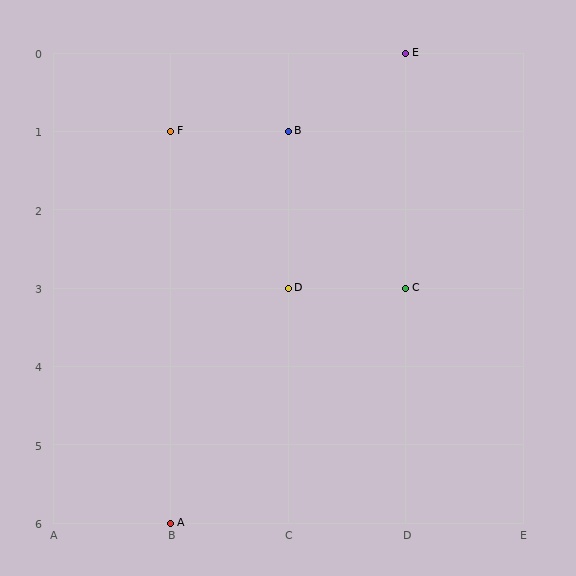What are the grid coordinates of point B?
Point B is at grid coordinates (C, 1).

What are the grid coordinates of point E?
Point E is at grid coordinates (D, 0).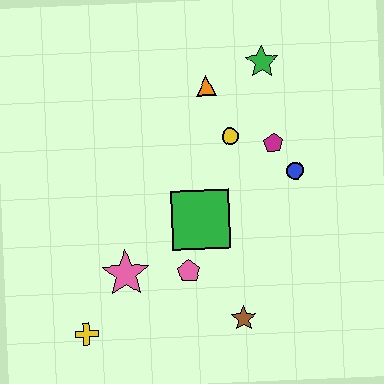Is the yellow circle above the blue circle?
Yes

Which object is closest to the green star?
The orange triangle is closest to the green star.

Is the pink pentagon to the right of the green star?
No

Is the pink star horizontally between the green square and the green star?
No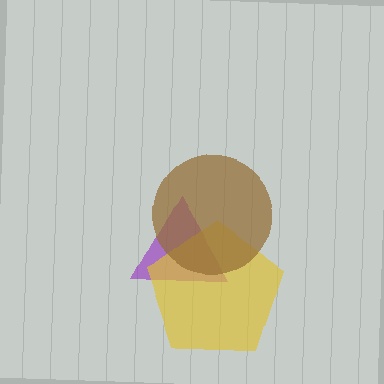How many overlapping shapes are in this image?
There are 3 overlapping shapes in the image.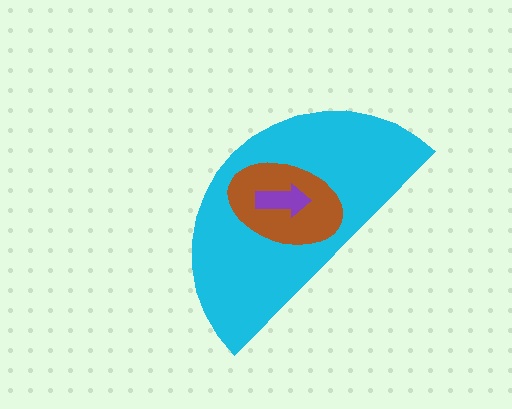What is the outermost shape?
The cyan semicircle.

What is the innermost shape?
The purple arrow.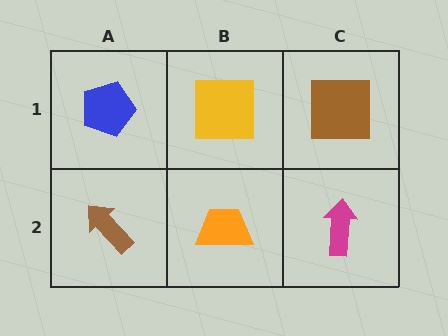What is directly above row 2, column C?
A brown square.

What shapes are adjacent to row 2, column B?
A yellow square (row 1, column B), a brown arrow (row 2, column A), a magenta arrow (row 2, column C).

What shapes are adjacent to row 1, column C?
A magenta arrow (row 2, column C), a yellow square (row 1, column B).